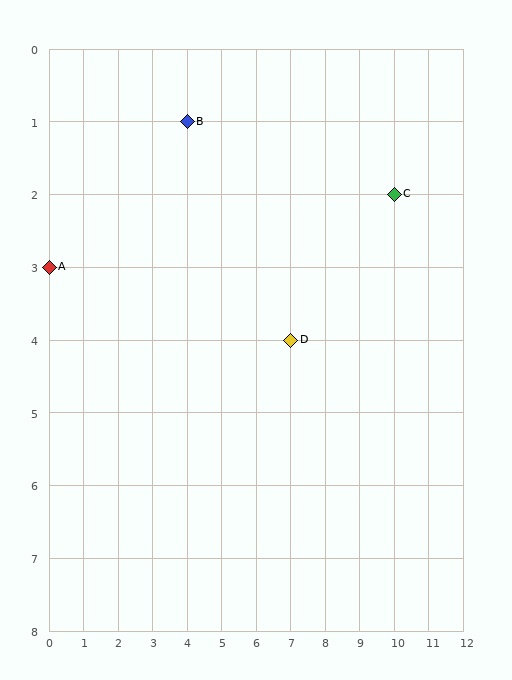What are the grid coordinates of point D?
Point D is at grid coordinates (7, 4).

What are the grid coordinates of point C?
Point C is at grid coordinates (10, 2).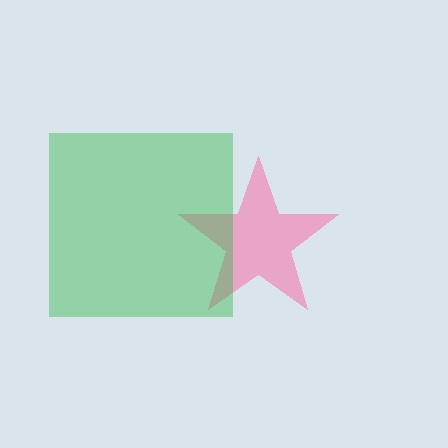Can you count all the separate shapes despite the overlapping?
Yes, there are 2 separate shapes.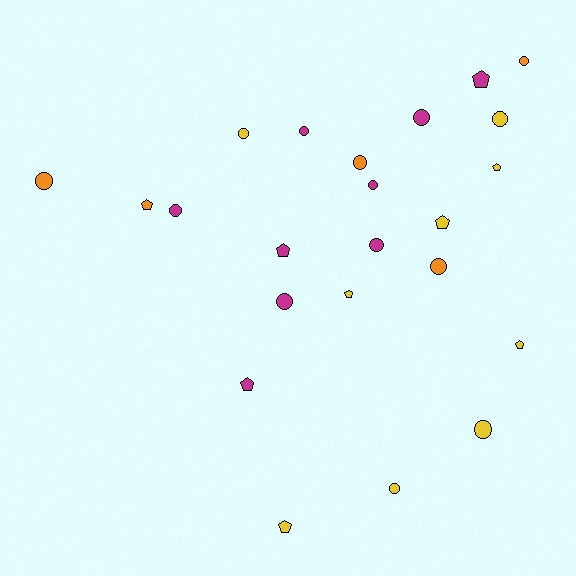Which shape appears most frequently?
Circle, with 14 objects.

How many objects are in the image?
There are 23 objects.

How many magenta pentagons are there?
There are 3 magenta pentagons.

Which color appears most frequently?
Yellow, with 9 objects.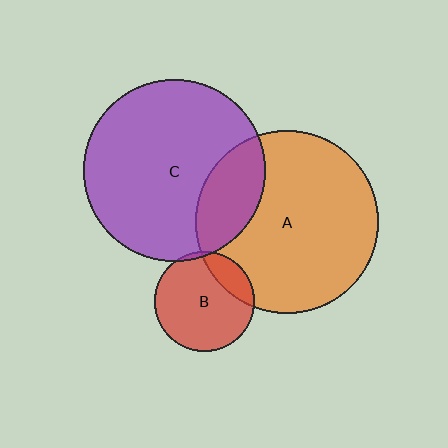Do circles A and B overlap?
Yes.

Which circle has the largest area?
Circle A (orange).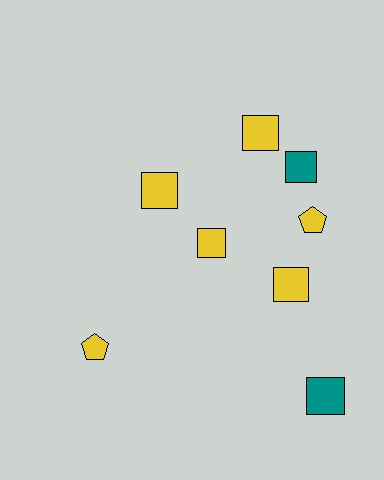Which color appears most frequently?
Yellow, with 6 objects.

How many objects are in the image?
There are 8 objects.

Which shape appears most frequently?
Square, with 6 objects.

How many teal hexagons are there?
There are no teal hexagons.